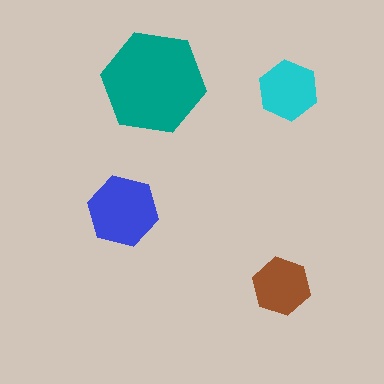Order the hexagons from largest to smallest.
the teal one, the blue one, the cyan one, the brown one.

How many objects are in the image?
There are 4 objects in the image.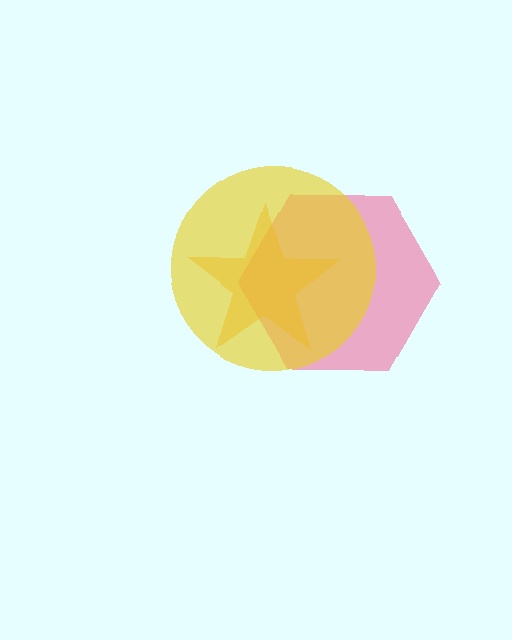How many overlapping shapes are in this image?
There are 3 overlapping shapes in the image.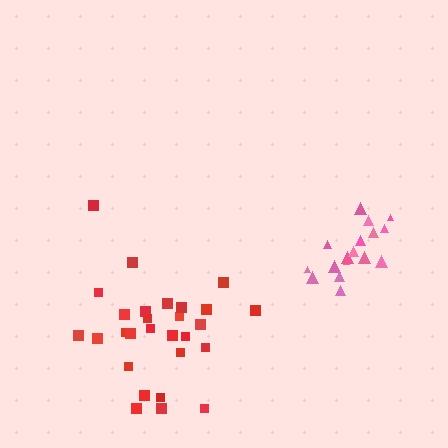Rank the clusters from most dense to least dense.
pink, red.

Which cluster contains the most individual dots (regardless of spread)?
Red (28).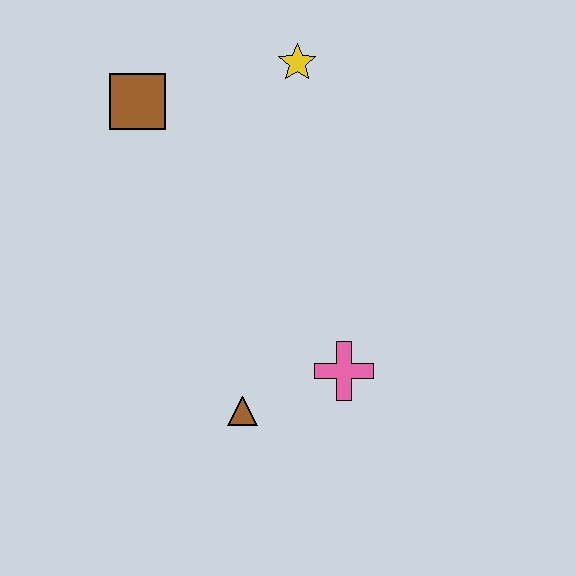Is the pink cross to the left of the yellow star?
No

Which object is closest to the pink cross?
The brown triangle is closest to the pink cross.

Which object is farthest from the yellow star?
The brown triangle is farthest from the yellow star.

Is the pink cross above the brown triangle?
Yes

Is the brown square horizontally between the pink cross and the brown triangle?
No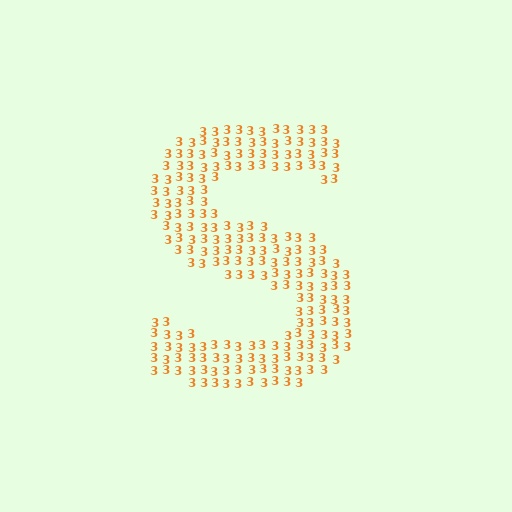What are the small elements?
The small elements are digit 3's.